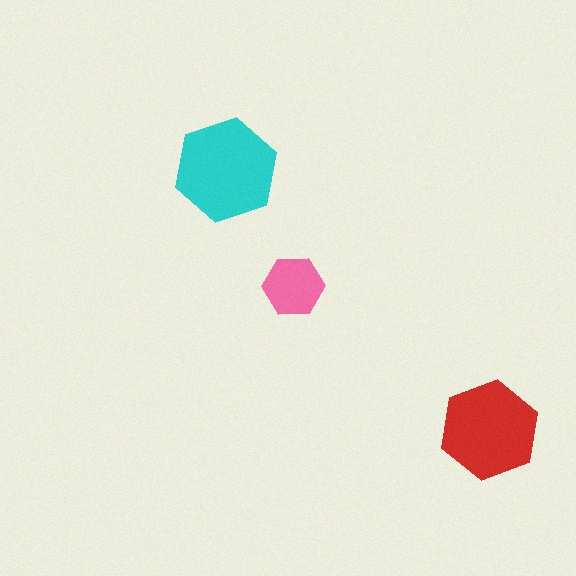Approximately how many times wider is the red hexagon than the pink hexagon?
About 1.5 times wider.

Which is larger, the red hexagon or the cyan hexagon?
The cyan one.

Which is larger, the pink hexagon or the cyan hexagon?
The cyan one.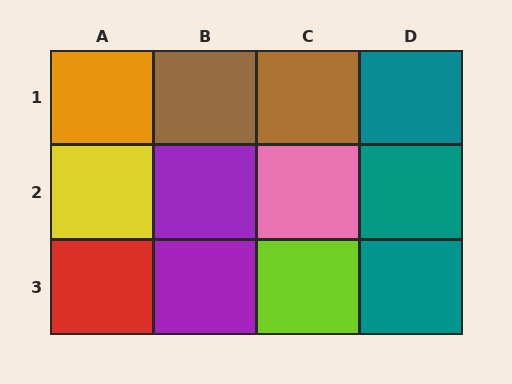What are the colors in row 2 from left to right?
Yellow, purple, pink, teal.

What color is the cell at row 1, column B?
Brown.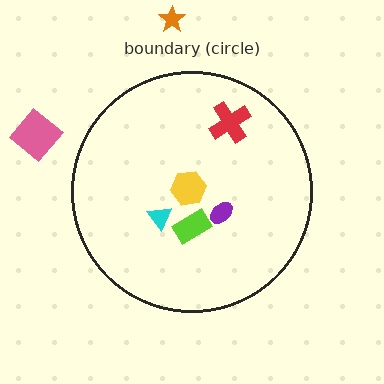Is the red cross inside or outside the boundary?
Inside.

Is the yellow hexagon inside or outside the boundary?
Inside.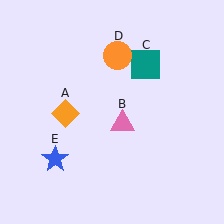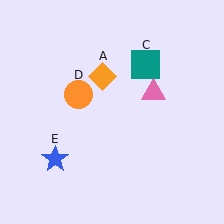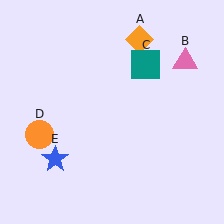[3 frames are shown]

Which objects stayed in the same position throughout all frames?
Teal square (object C) and blue star (object E) remained stationary.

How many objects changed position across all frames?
3 objects changed position: orange diamond (object A), pink triangle (object B), orange circle (object D).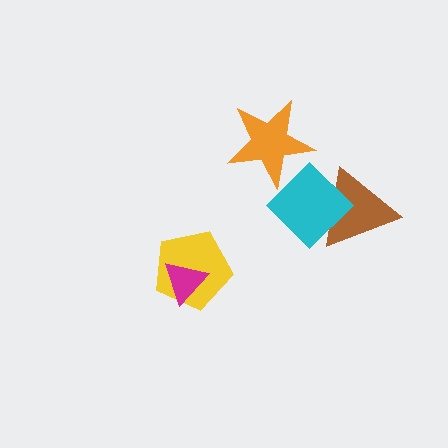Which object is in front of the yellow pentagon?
The magenta triangle is in front of the yellow pentagon.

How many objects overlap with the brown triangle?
1 object overlaps with the brown triangle.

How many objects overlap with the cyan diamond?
2 objects overlap with the cyan diamond.